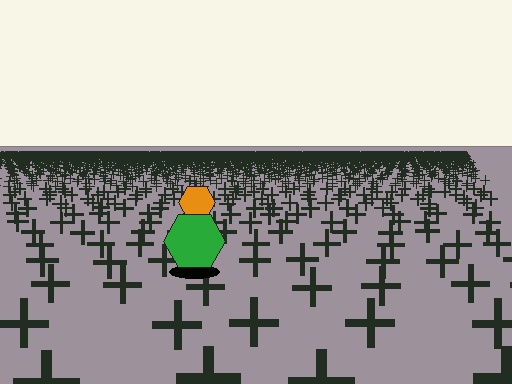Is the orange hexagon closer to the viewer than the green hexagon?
No. The green hexagon is closer — you can tell from the texture gradient: the ground texture is coarser near it.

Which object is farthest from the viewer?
The orange hexagon is farthest from the viewer. It appears smaller and the ground texture around it is denser.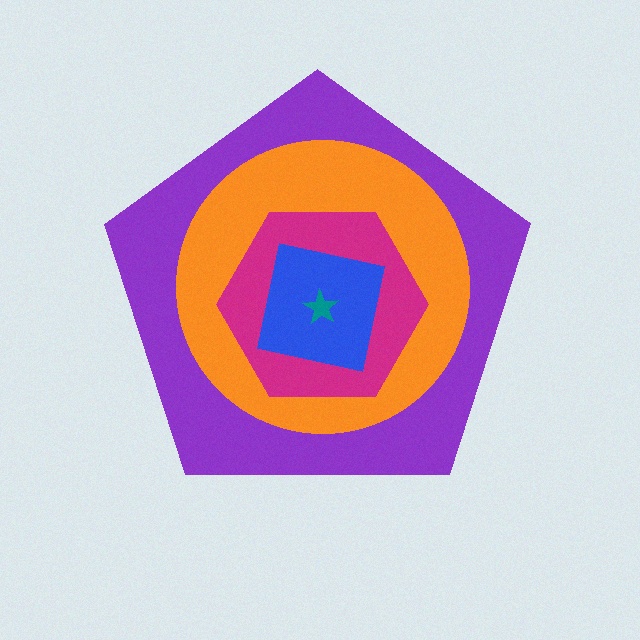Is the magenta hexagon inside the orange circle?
Yes.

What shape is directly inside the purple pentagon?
The orange circle.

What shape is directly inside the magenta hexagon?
The blue square.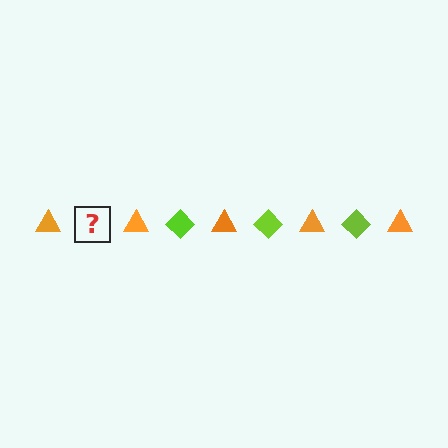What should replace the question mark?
The question mark should be replaced with a lime diamond.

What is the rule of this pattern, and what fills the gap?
The rule is that the pattern alternates between orange triangle and lime diamond. The gap should be filled with a lime diamond.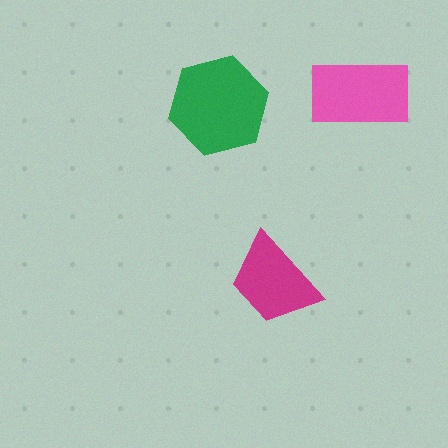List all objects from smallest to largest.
The magenta trapezoid, the pink rectangle, the green hexagon.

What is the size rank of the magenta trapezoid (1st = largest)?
3rd.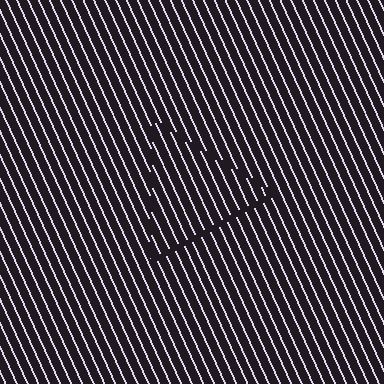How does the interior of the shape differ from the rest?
The interior of the shape contains the same grating, shifted by half a period — the contour is defined by the phase discontinuity where line-ends from the inner and outer gratings abut.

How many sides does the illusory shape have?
3 sides — the line-ends trace a triangle.